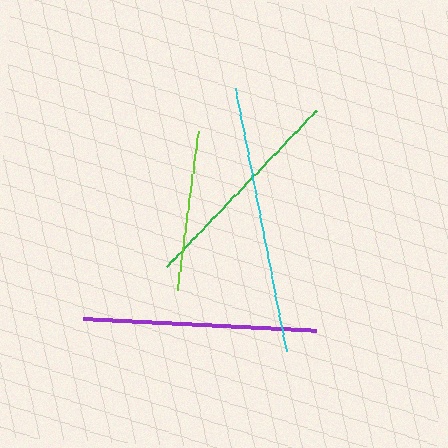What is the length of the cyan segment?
The cyan segment is approximately 268 pixels long.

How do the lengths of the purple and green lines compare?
The purple and green lines are approximately the same length.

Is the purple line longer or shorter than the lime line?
The purple line is longer than the lime line.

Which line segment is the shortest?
The lime line is the shortest at approximately 160 pixels.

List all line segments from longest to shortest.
From longest to shortest: cyan, purple, green, lime.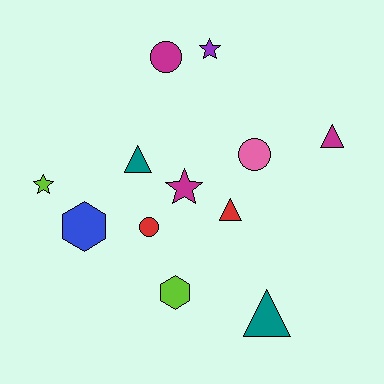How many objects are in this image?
There are 12 objects.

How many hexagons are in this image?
There are 2 hexagons.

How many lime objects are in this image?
There are 2 lime objects.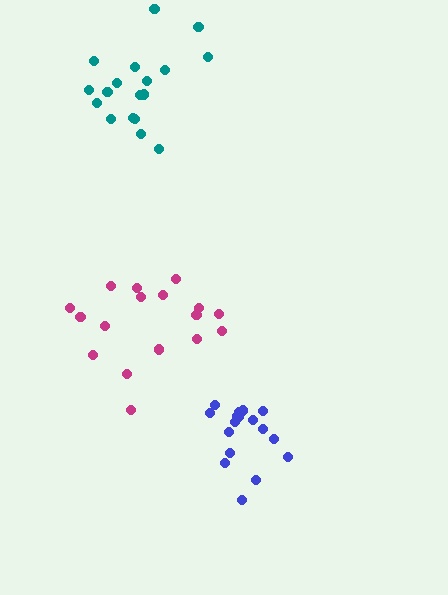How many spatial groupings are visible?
There are 3 spatial groupings.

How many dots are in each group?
Group 1: 18 dots, Group 2: 18 dots, Group 3: 17 dots (53 total).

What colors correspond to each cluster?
The clusters are colored: teal, blue, magenta.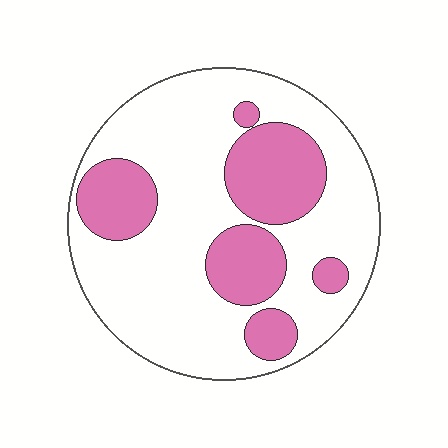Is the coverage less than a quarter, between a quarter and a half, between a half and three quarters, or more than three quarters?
Between a quarter and a half.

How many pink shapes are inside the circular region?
6.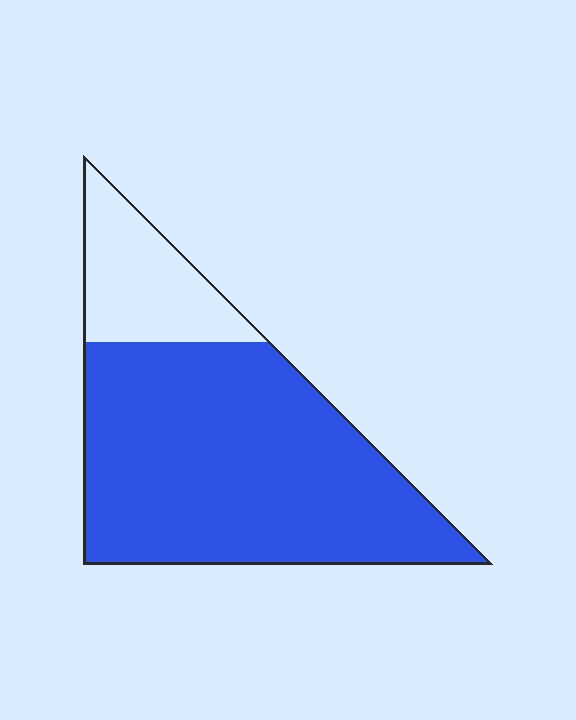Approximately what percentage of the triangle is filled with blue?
Approximately 80%.